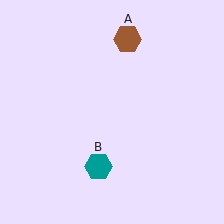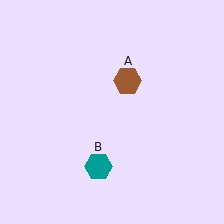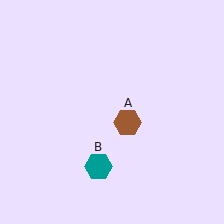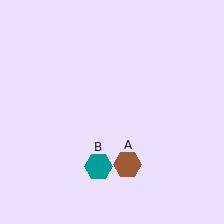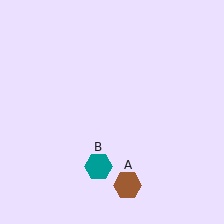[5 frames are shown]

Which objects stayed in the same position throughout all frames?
Teal hexagon (object B) remained stationary.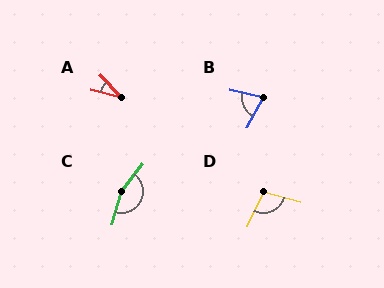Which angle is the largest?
C, at approximately 159 degrees.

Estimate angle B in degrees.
Approximately 73 degrees.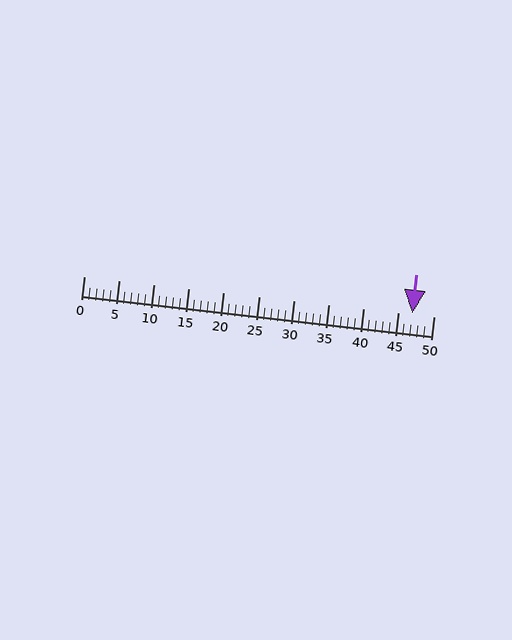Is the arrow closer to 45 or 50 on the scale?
The arrow is closer to 45.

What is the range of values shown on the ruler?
The ruler shows values from 0 to 50.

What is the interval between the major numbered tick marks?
The major tick marks are spaced 5 units apart.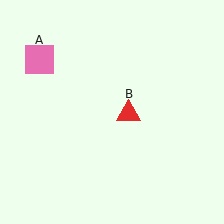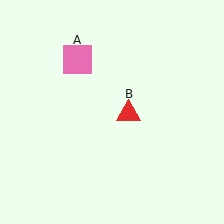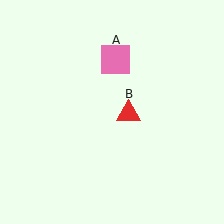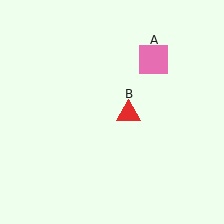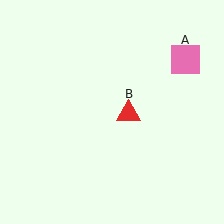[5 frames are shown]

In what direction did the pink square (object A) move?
The pink square (object A) moved right.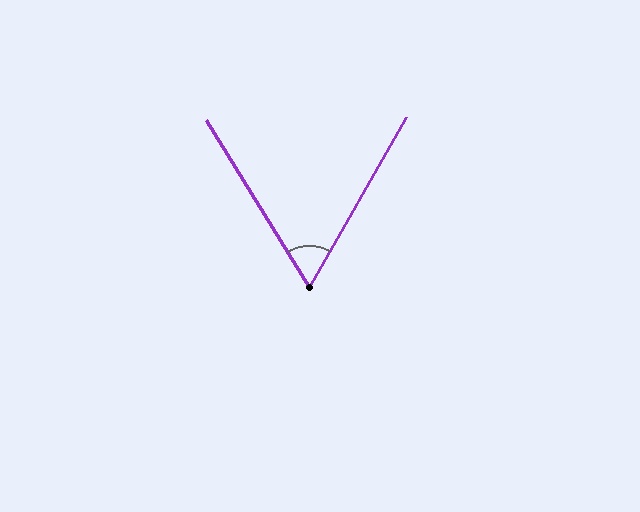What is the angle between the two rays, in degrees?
Approximately 61 degrees.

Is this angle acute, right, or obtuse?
It is acute.